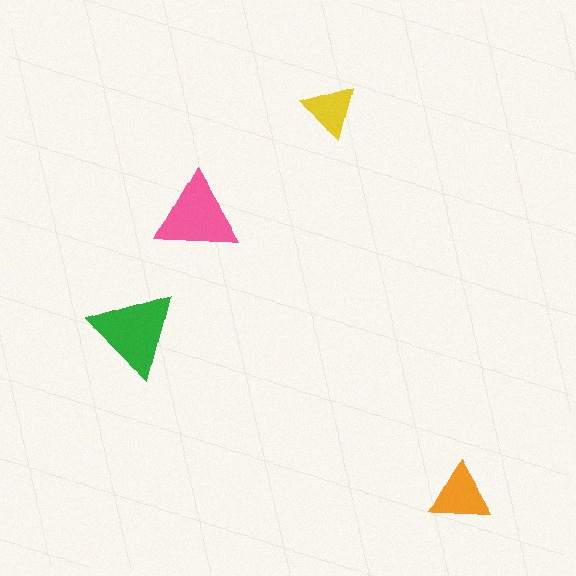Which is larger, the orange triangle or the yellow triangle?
The orange one.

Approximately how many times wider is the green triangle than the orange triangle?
About 1.5 times wider.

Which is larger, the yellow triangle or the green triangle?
The green one.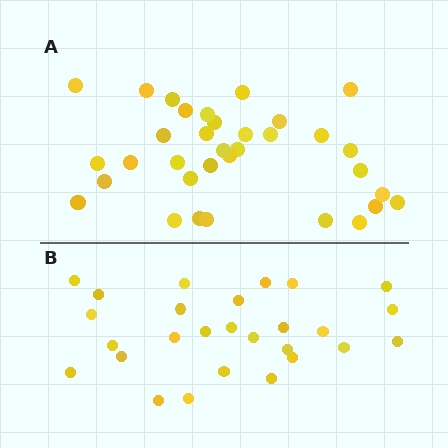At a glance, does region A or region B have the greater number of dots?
Region A (the top region) has more dots.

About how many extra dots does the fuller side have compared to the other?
Region A has roughly 8 or so more dots than region B.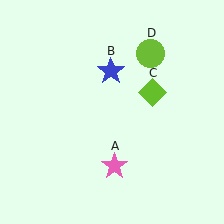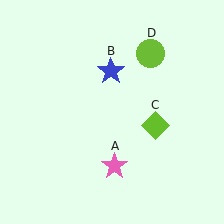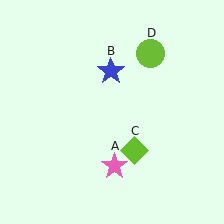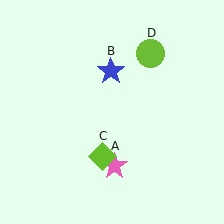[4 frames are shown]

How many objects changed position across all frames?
1 object changed position: lime diamond (object C).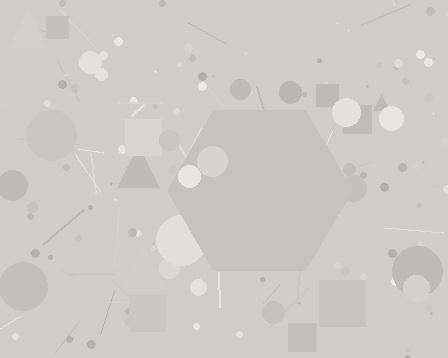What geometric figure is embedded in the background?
A hexagon is embedded in the background.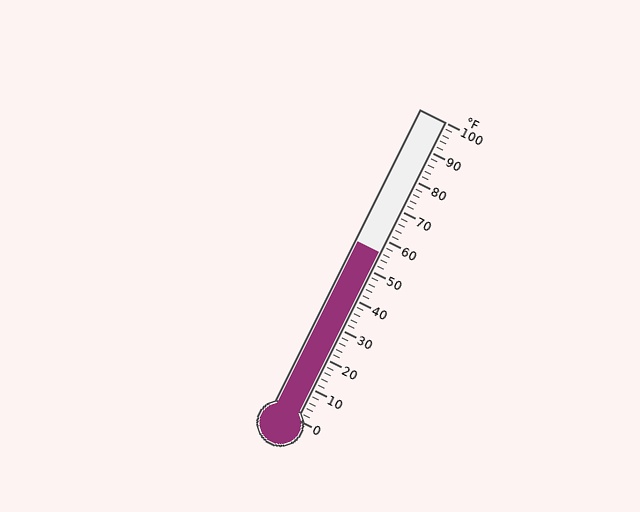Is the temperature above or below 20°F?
The temperature is above 20°F.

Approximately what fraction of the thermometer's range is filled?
The thermometer is filled to approximately 55% of its range.